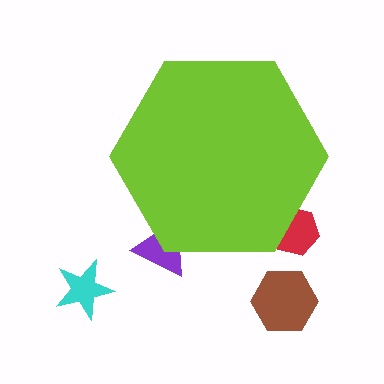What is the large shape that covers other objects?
A lime hexagon.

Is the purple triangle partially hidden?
Yes, the purple triangle is partially hidden behind the lime hexagon.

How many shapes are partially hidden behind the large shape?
2 shapes are partially hidden.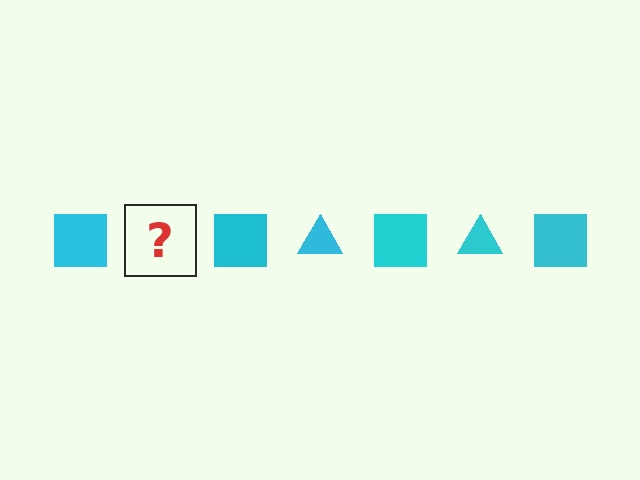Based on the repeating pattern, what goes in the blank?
The blank should be a cyan triangle.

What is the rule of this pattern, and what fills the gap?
The rule is that the pattern cycles through square, triangle shapes in cyan. The gap should be filled with a cyan triangle.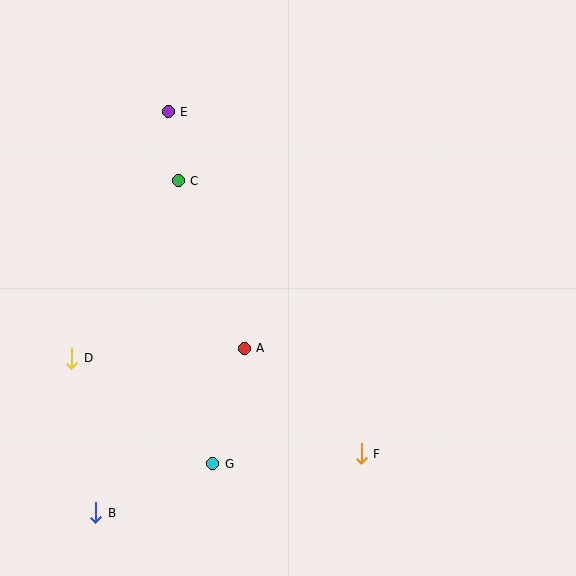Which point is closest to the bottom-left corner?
Point B is closest to the bottom-left corner.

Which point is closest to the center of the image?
Point A at (244, 348) is closest to the center.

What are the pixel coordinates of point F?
Point F is at (361, 454).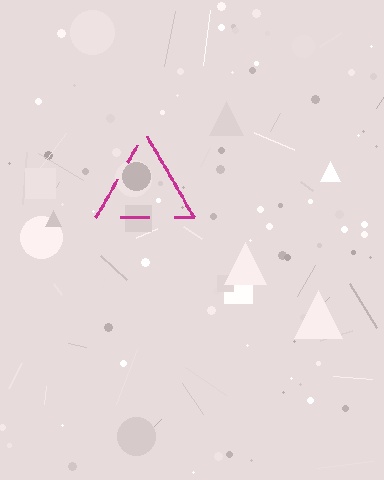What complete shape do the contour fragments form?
The contour fragments form a triangle.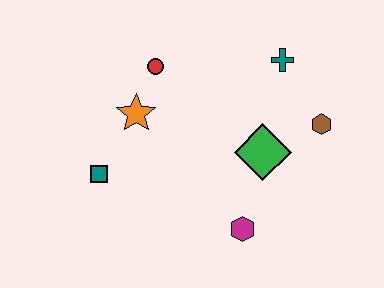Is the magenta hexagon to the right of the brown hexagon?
No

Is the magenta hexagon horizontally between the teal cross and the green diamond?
No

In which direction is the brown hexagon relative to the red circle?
The brown hexagon is to the right of the red circle.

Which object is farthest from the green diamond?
The teal square is farthest from the green diamond.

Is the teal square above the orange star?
No